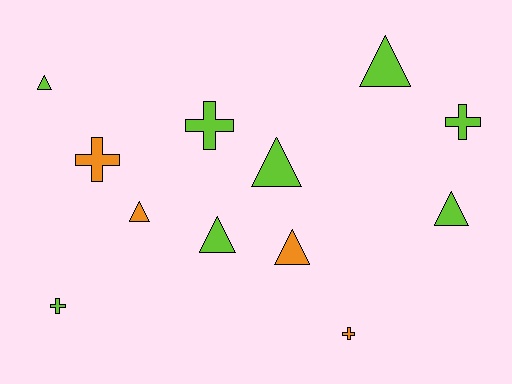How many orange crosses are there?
There are 2 orange crosses.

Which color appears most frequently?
Lime, with 8 objects.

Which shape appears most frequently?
Triangle, with 7 objects.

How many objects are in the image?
There are 12 objects.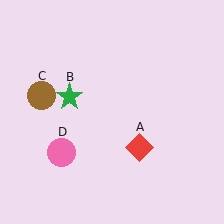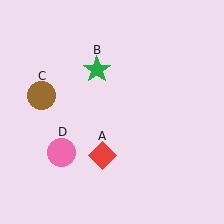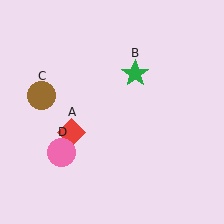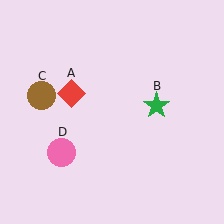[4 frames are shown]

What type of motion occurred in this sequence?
The red diamond (object A), green star (object B) rotated clockwise around the center of the scene.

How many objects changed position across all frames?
2 objects changed position: red diamond (object A), green star (object B).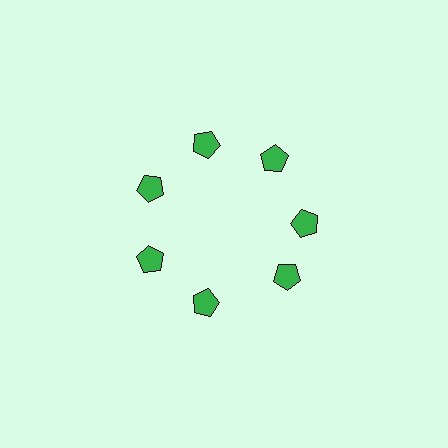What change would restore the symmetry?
The symmetry would be restored by rotating it back into even spacing with its neighbors so that all 7 pentagons sit at equal angles and equal distance from the center.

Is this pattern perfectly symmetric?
No. The 7 green pentagons are arranged in a ring, but one element near the 5 o'clock position is rotated out of alignment along the ring, breaking the 7-fold rotational symmetry.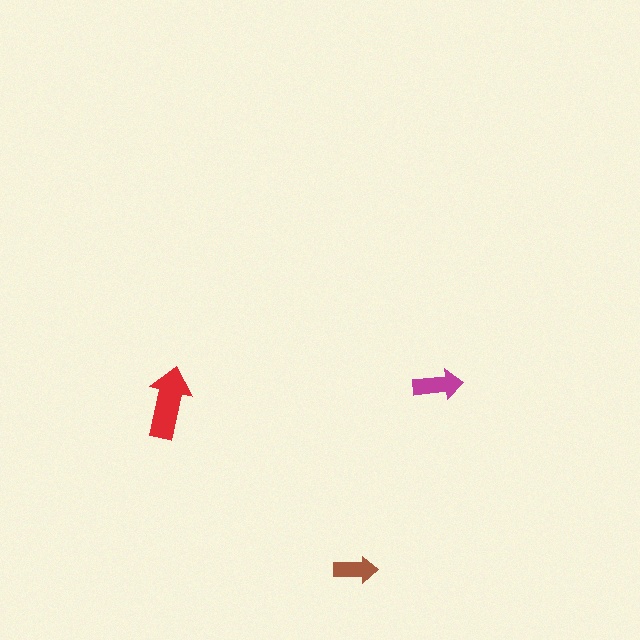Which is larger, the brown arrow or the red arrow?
The red one.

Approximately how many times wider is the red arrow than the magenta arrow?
About 1.5 times wider.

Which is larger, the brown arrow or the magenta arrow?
The magenta one.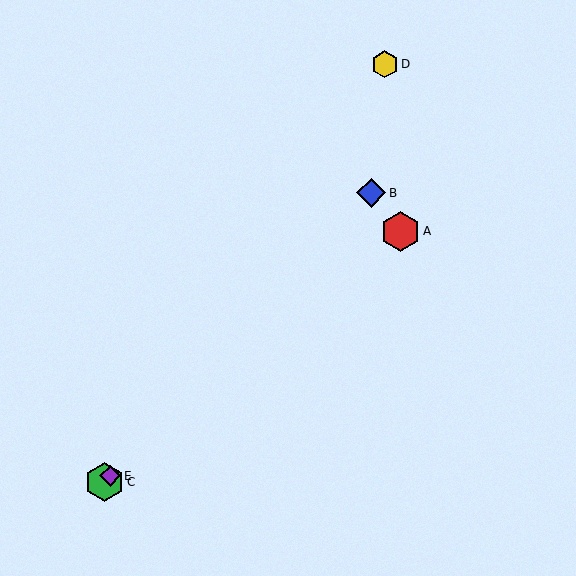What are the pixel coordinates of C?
Object C is at (104, 482).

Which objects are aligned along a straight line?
Objects B, C, E are aligned along a straight line.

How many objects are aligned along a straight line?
3 objects (B, C, E) are aligned along a straight line.